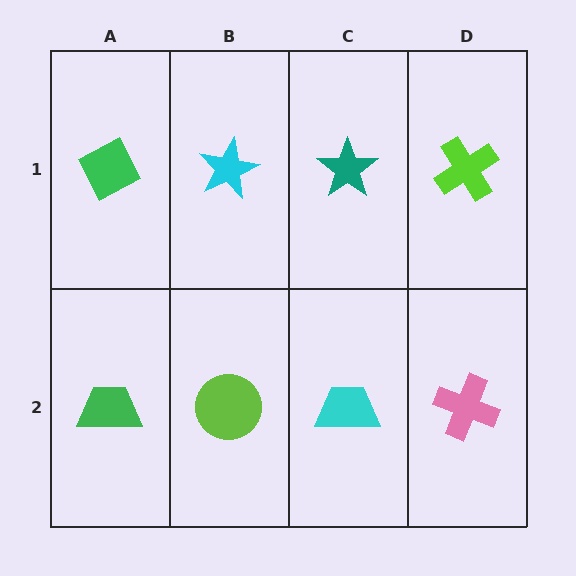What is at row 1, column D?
A lime cross.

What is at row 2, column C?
A cyan trapezoid.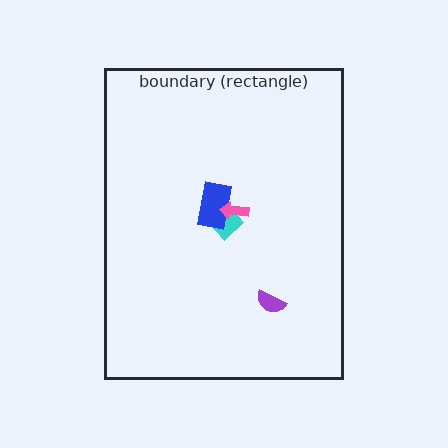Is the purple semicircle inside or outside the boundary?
Inside.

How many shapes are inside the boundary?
4 inside, 0 outside.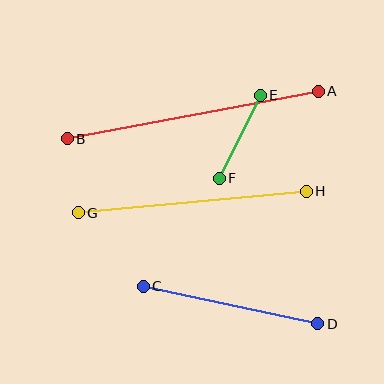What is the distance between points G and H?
The distance is approximately 229 pixels.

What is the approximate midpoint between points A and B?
The midpoint is at approximately (193, 115) pixels.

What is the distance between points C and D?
The distance is approximately 178 pixels.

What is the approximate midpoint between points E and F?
The midpoint is at approximately (240, 137) pixels.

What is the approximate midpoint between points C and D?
The midpoint is at approximately (230, 305) pixels.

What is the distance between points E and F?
The distance is approximately 92 pixels.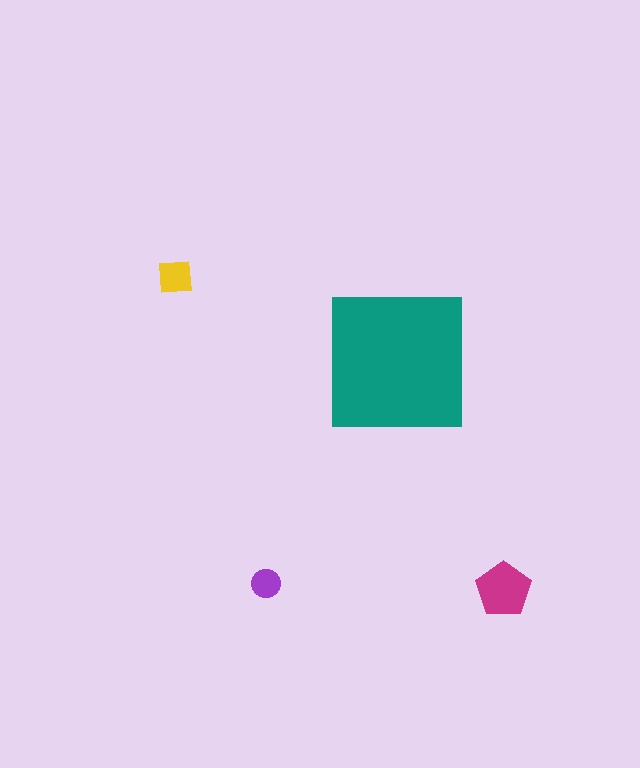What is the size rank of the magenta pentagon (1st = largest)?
2nd.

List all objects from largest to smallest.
The teal square, the magenta pentagon, the yellow square, the purple circle.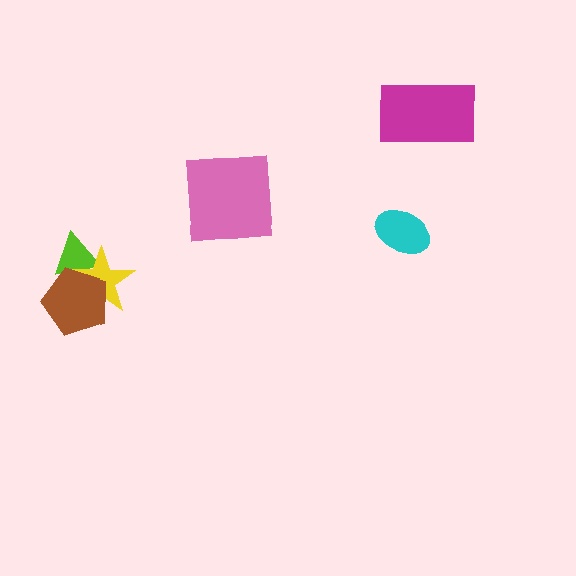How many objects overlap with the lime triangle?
2 objects overlap with the lime triangle.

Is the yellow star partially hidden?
Yes, it is partially covered by another shape.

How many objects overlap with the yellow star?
2 objects overlap with the yellow star.